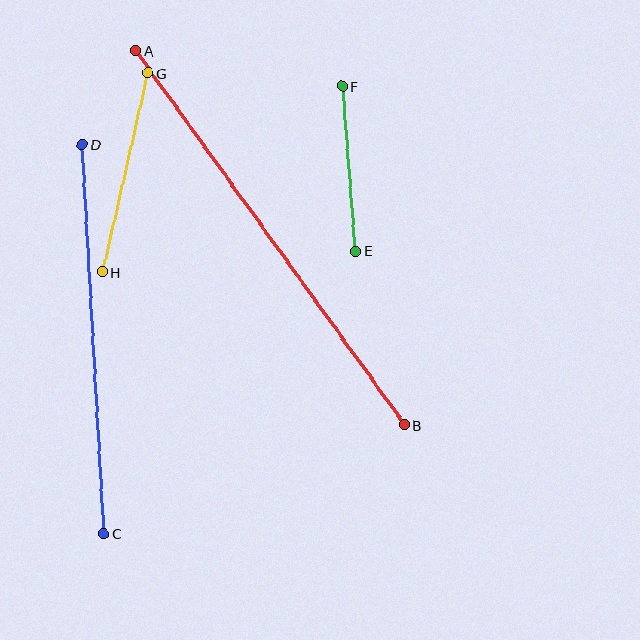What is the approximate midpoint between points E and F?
The midpoint is at approximately (349, 169) pixels.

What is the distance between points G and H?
The distance is approximately 204 pixels.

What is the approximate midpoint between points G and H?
The midpoint is at approximately (125, 173) pixels.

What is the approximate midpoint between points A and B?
The midpoint is at approximately (270, 238) pixels.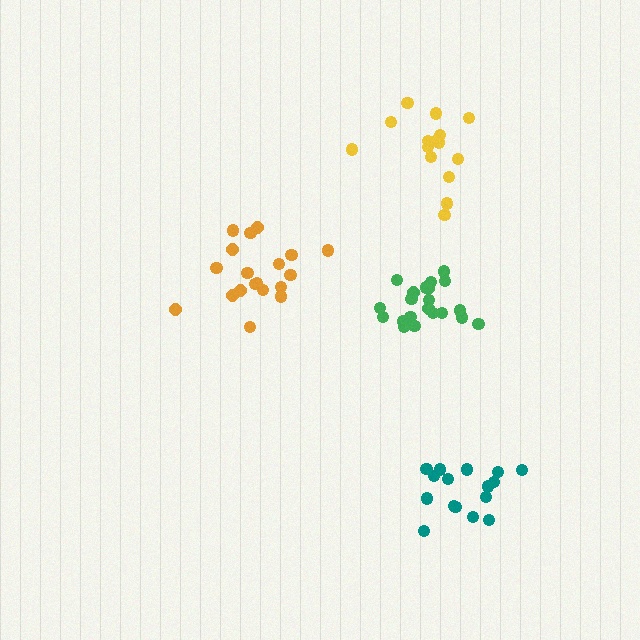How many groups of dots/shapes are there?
There are 4 groups.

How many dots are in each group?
Group 1: 21 dots, Group 2: 19 dots, Group 3: 16 dots, Group 4: 15 dots (71 total).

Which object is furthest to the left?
The orange cluster is leftmost.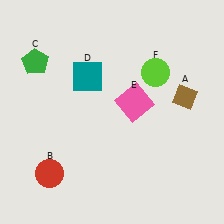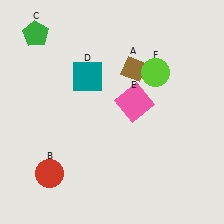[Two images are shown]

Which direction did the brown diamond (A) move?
The brown diamond (A) moved left.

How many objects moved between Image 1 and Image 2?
2 objects moved between the two images.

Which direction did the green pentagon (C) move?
The green pentagon (C) moved up.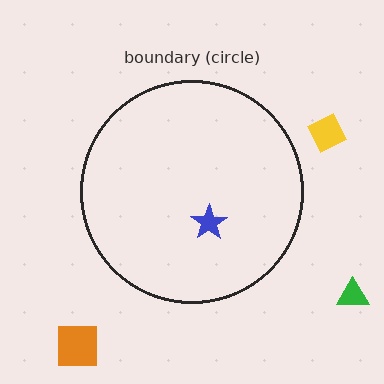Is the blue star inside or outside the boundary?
Inside.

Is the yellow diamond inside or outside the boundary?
Outside.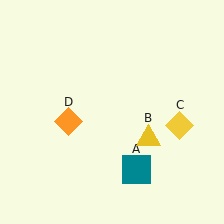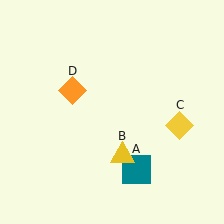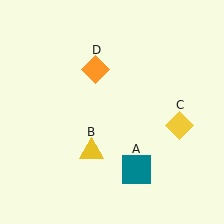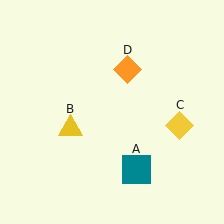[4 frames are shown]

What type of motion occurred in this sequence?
The yellow triangle (object B), orange diamond (object D) rotated clockwise around the center of the scene.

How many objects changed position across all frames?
2 objects changed position: yellow triangle (object B), orange diamond (object D).